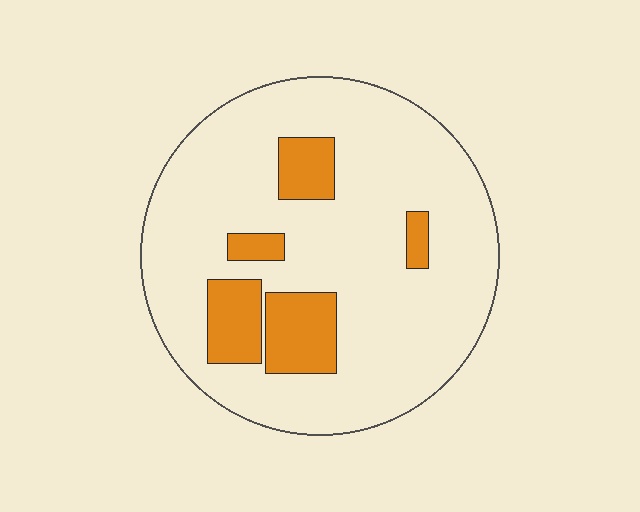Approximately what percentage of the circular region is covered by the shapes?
Approximately 15%.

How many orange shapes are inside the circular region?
5.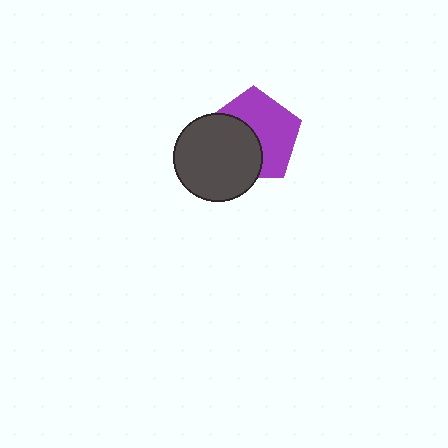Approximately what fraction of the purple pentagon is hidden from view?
Roughly 44% of the purple pentagon is hidden behind the dark gray circle.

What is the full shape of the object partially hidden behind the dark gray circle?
The partially hidden object is a purple pentagon.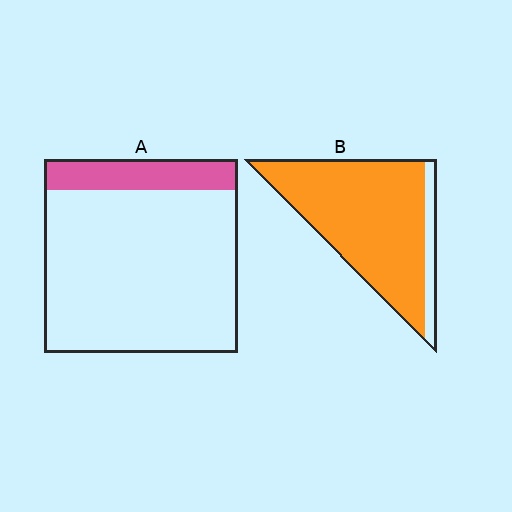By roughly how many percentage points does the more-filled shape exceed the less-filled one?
By roughly 70 percentage points (B over A).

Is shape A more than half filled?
No.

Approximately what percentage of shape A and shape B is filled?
A is approximately 15% and B is approximately 90%.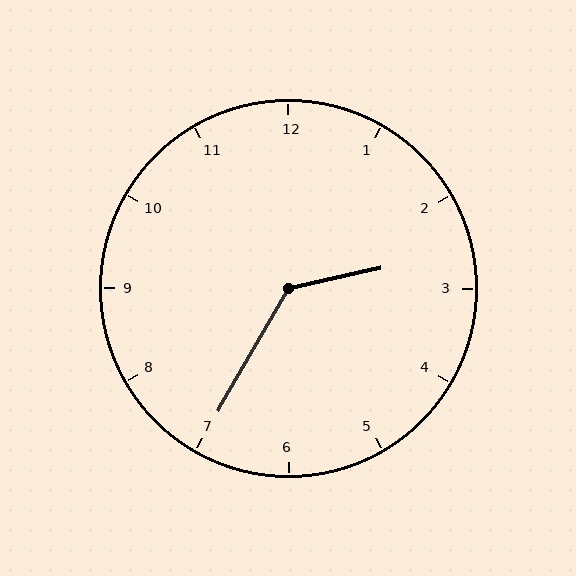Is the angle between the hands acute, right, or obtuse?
It is obtuse.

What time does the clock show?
2:35.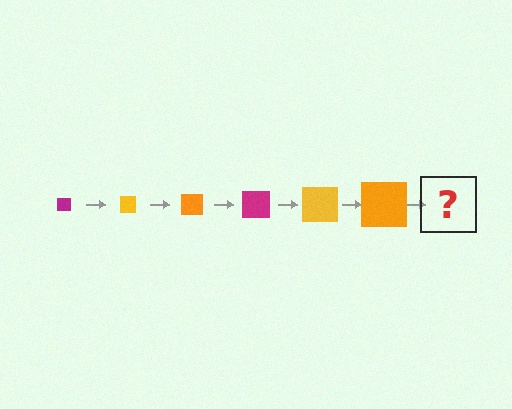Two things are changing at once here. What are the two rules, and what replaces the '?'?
The two rules are that the square grows larger each step and the color cycles through magenta, yellow, and orange. The '?' should be a magenta square, larger than the previous one.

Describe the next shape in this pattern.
It should be a magenta square, larger than the previous one.